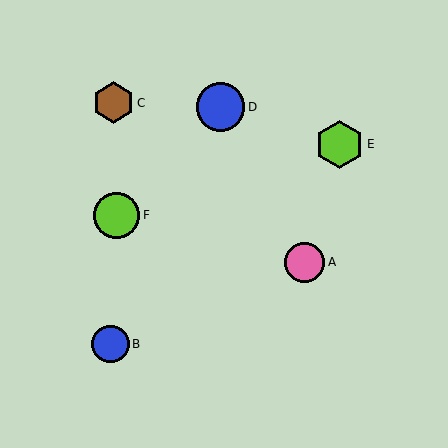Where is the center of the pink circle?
The center of the pink circle is at (305, 262).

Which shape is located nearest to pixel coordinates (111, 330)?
The blue circle (labeled B) at (111, 344) is nearest to that location.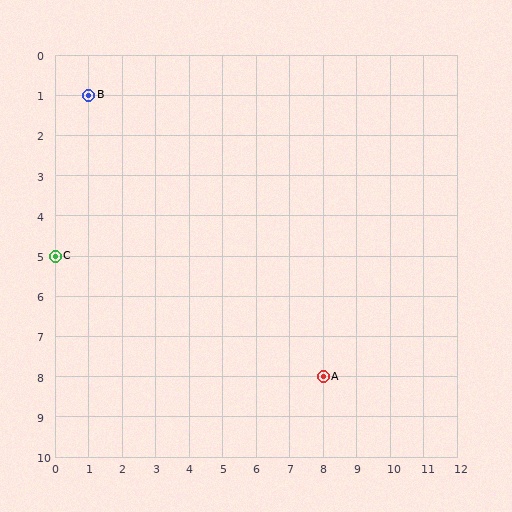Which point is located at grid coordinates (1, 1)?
Point B is at (1, 1).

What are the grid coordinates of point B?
Point B is at grid coordinates (1, 1).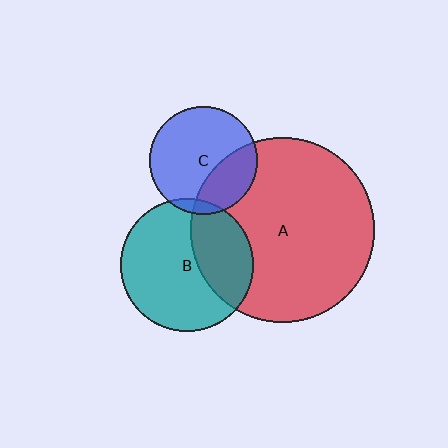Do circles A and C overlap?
Yes.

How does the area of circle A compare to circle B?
Approximately 1.9 times.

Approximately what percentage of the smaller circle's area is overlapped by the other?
Approximately 30%.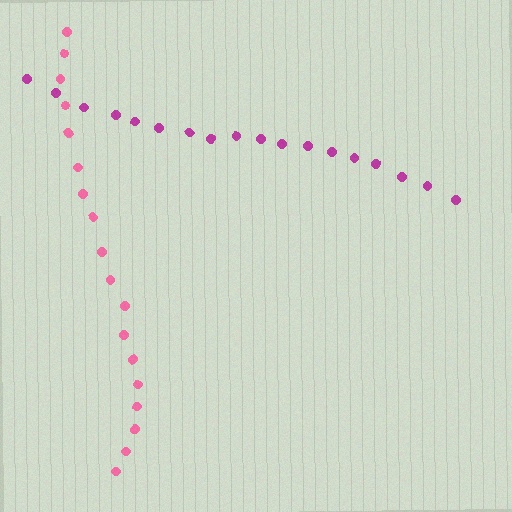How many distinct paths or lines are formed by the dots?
There are 2 distinct paths.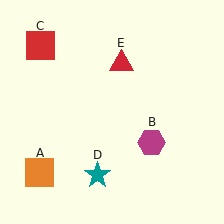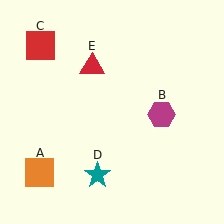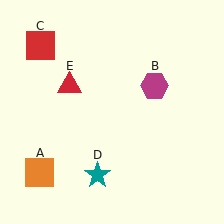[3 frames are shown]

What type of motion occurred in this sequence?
The magenta hexagon (object B), red triangle (object E) rotated counterclockwise around the center of the scene.